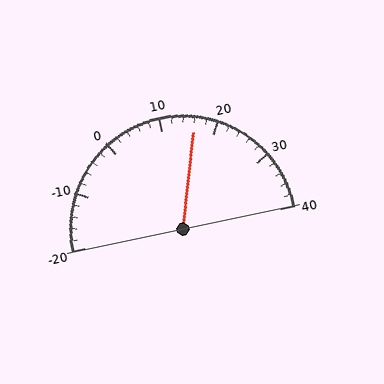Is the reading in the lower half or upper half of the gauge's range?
The reading is in the upper half of the range (-20 to 40).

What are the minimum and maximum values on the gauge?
The gauge ranges from -20 to 40.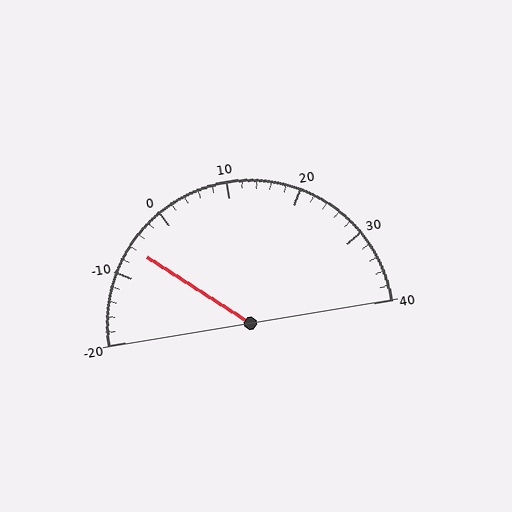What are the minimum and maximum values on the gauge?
The gauge ranges from -20 to 40.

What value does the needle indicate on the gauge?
The needle indicates approximately -6.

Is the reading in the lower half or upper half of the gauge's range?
The reading is in the lower half of the range (-20 to 40).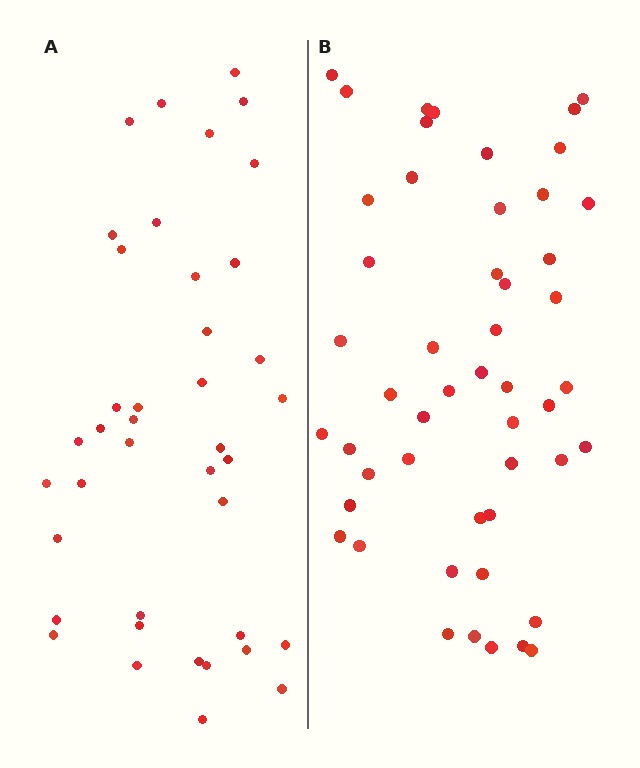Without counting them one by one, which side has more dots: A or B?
Region B (the right region) has more dots.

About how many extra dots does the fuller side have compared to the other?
Region B has roughly 10 or so more dots than region A.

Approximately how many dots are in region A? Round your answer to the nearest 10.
About 40 dots.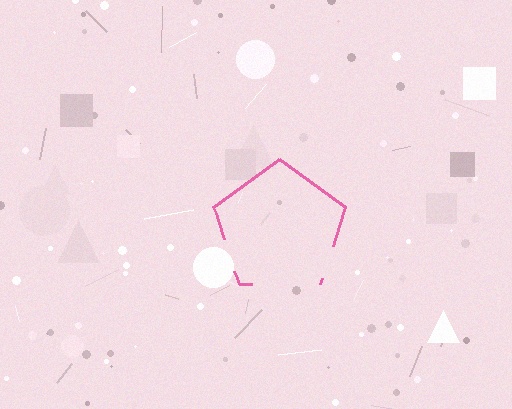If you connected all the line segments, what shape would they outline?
They would outline a pentagon.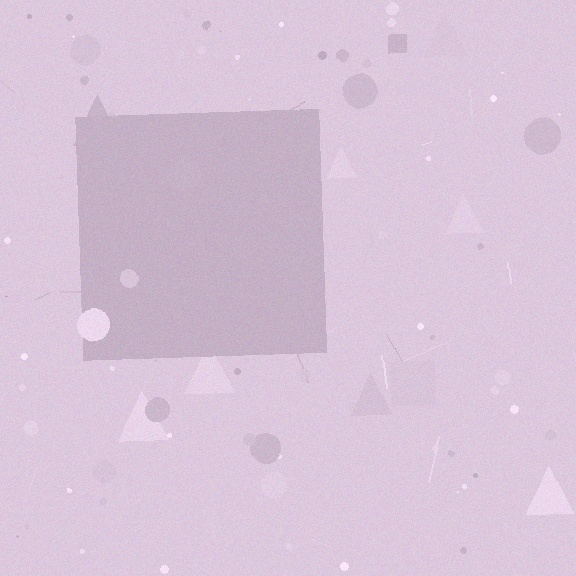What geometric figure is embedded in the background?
A square is embedded in the background.